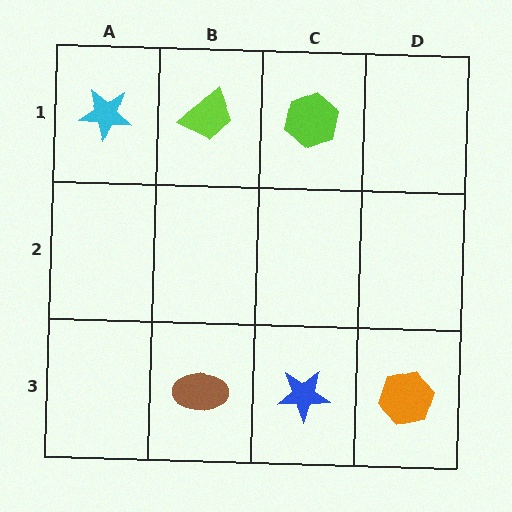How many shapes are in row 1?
3 shapes.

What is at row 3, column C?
A blue star.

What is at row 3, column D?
An orange hexagon.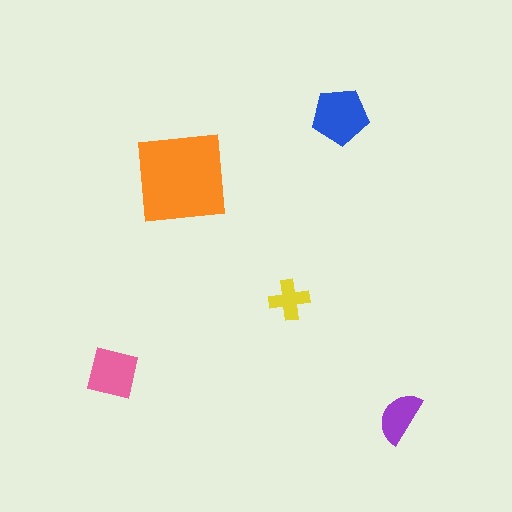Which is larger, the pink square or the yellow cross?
The pink square.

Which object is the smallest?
The yellow cross.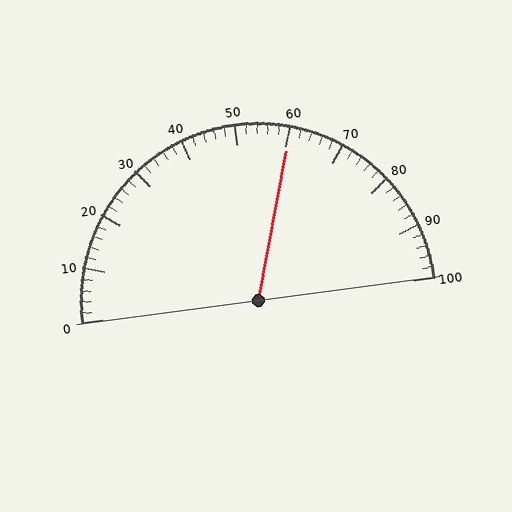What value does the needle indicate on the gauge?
The needle indicates approximately 60.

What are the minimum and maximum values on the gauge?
The gauge ranges from 0 to 100.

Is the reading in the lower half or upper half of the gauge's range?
The reading is in the upper half of the range (0 to 100).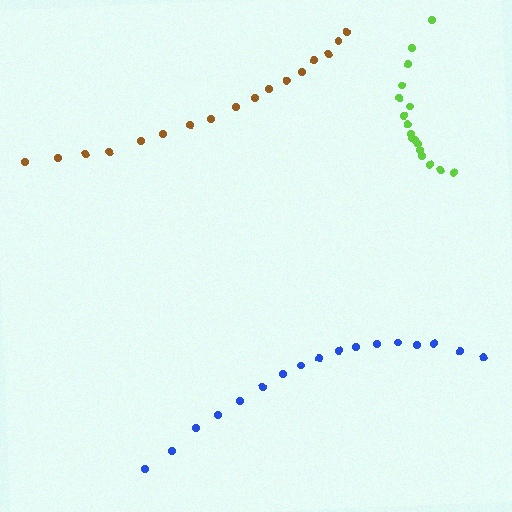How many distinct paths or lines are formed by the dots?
There are 3 distinct paths.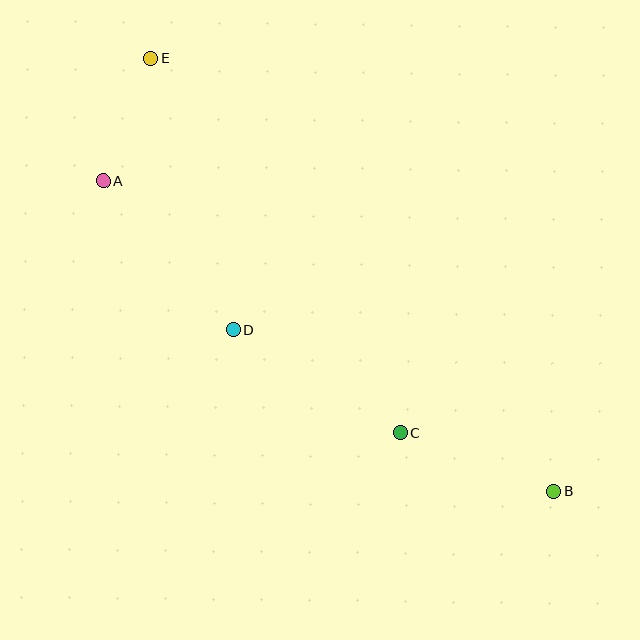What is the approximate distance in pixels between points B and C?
The distance between B and C is approximately 165 pixels.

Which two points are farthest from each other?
Points B and E are farthest from each other.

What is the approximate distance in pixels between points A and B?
The distance between A and B is approximately 547 pixels.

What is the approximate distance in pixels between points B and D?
The distance between B and D is approximately 359 pixels.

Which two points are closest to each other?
Points A and E are closest to each other.